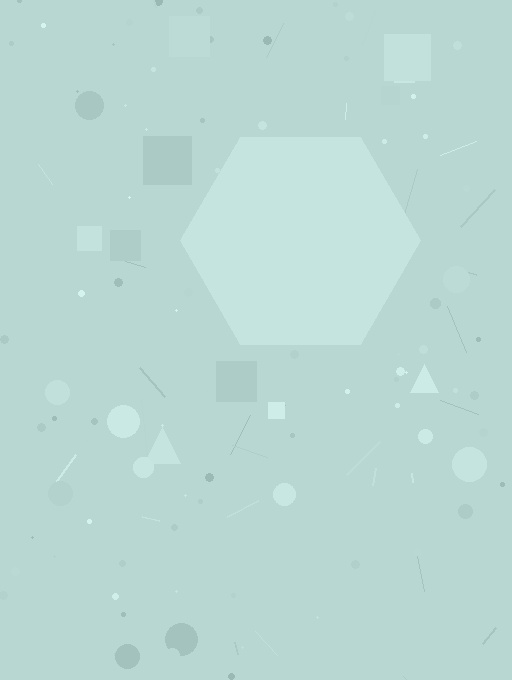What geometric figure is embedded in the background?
A hexagon is embedded in the background.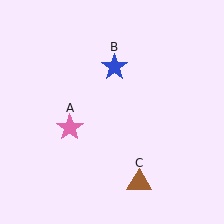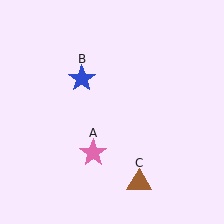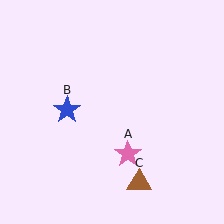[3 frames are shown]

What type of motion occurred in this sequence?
The pink star (object A), blue star (object B) rotated counterclockwise around the center of the scene.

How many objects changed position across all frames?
2 objects changed position: pink star (object A), blue star (object B).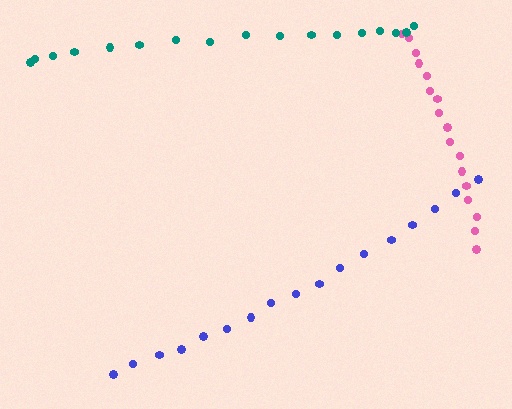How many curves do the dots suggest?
There are 3 distinct paths.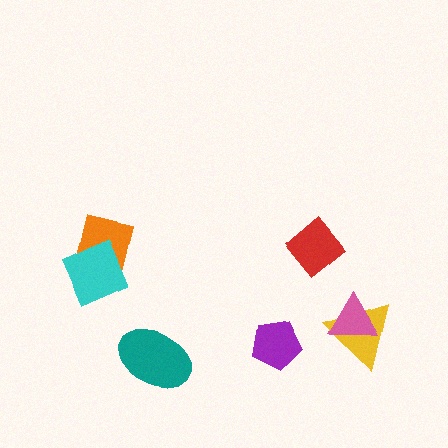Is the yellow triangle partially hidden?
Yes, it is partially covered by another shape.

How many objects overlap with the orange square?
1 object overlaps with the orange square.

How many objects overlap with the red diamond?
0 objects overlap with the red diamond.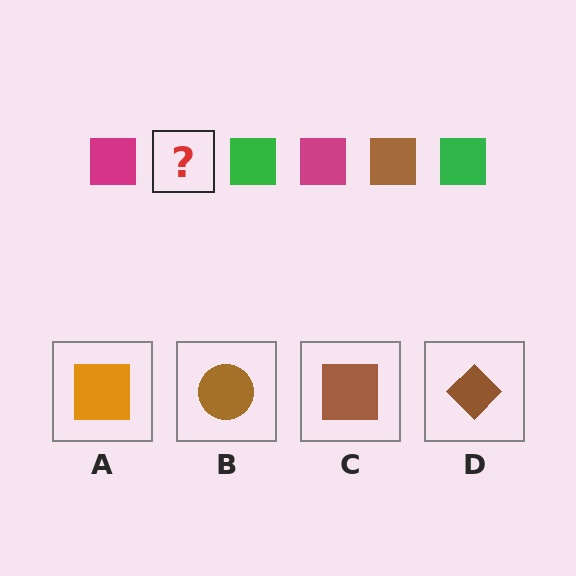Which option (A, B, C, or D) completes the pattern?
C.